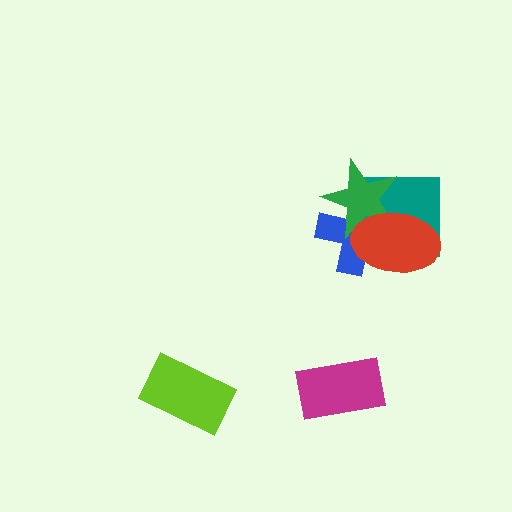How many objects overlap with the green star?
3 objects overlap with the green star.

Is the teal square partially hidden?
Yes, it is partially covered by another shape.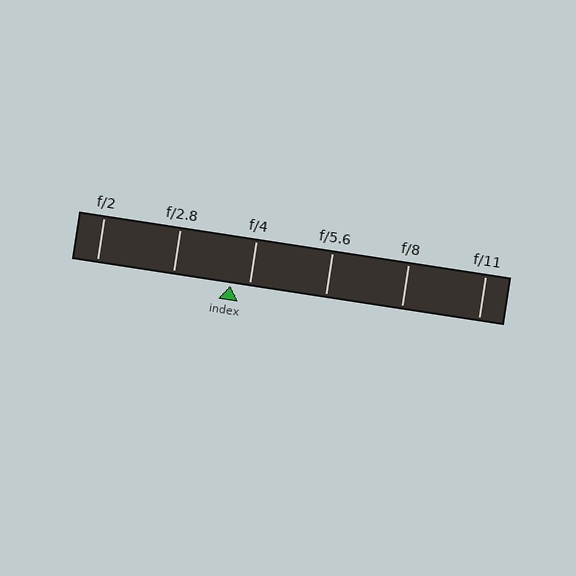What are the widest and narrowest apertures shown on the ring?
The widest aperture shown is f/2 and the narrowest is f/11.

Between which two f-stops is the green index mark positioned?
The index mark is between f/2.8 and f/4.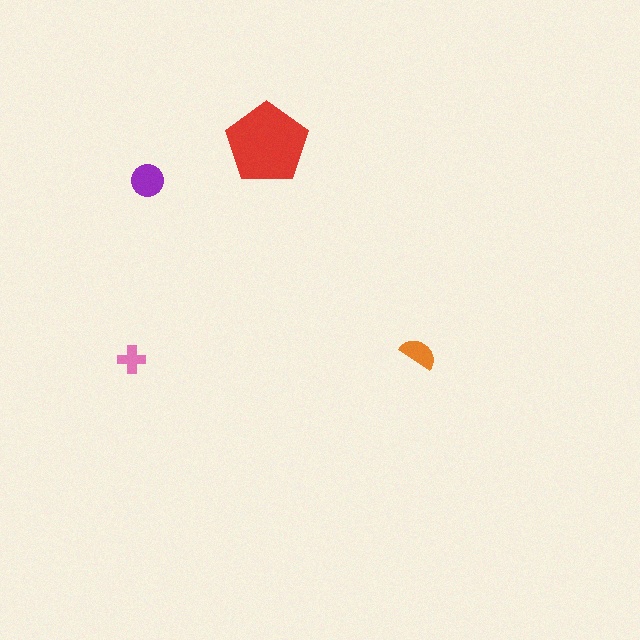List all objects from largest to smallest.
The red pentagon, the purple circle, the orange semicircle, the pink cross.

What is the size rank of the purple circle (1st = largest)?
2nd.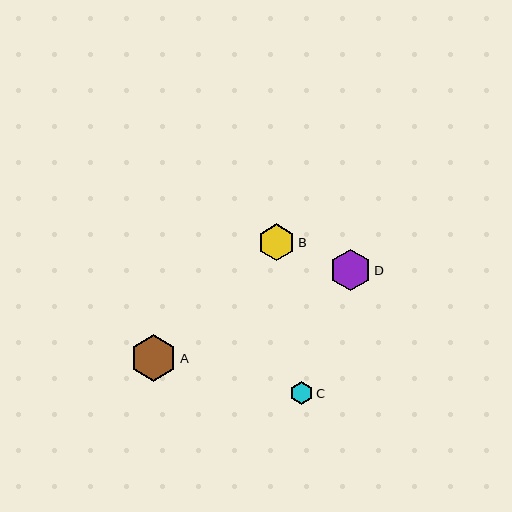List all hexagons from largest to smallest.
From largest to smallest: A, D, B, C.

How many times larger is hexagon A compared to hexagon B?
Hexagon A is approximately 1.3 times the size of hexagon B.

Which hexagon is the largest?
Hexagon A is the largest with a size of approximately 47 pixels.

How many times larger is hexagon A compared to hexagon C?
Hexagon A is approximately 2.0 times the size of hexagon C.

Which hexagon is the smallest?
Hexagon C is the smallest with a size of approximately 23 pixels.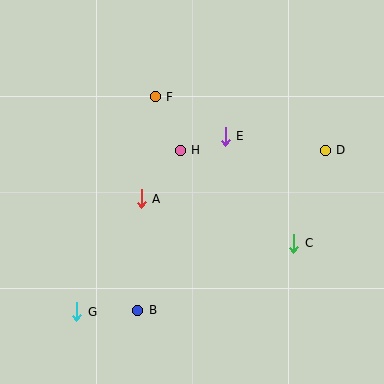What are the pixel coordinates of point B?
Point B is at (138, 310).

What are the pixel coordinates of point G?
Point G is at (77, 312).